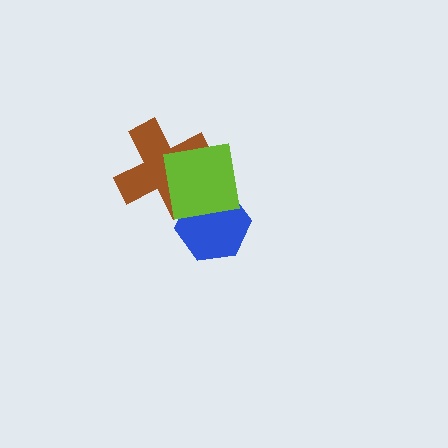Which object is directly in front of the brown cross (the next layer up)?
The blue hexagon is directly in front of the brown cross.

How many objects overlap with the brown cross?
2 objects overlap with the brown cross.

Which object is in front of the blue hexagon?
The lime square is in front of the blue hexagon.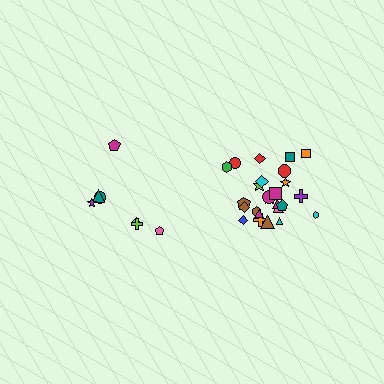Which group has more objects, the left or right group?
The right group.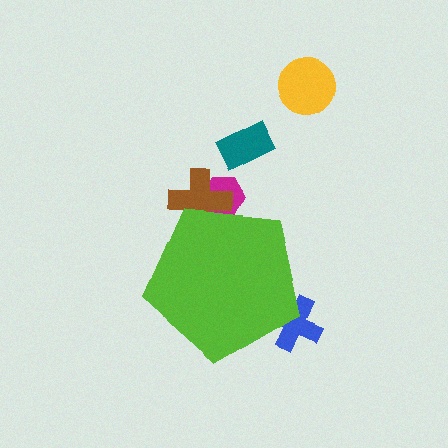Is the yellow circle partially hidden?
No, the yellow circle is fully visible.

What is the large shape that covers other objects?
A lime pentagon.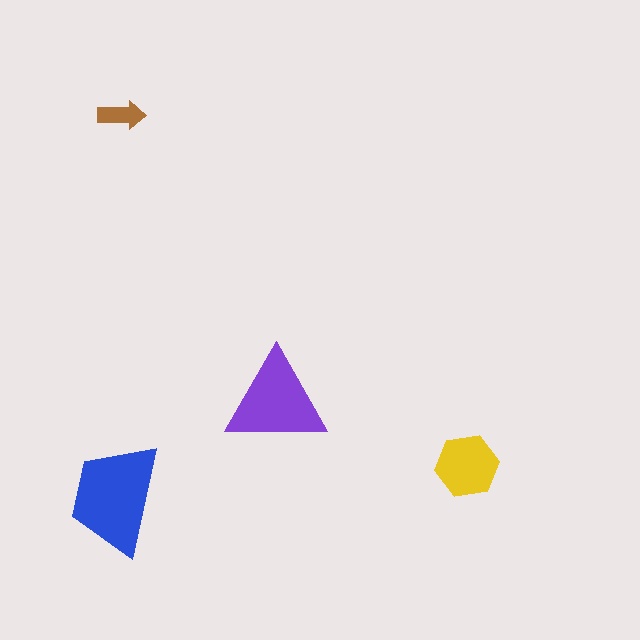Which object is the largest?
The blue trapezoid.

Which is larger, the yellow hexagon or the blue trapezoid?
The blue trapezoid.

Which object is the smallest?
The brown arrow.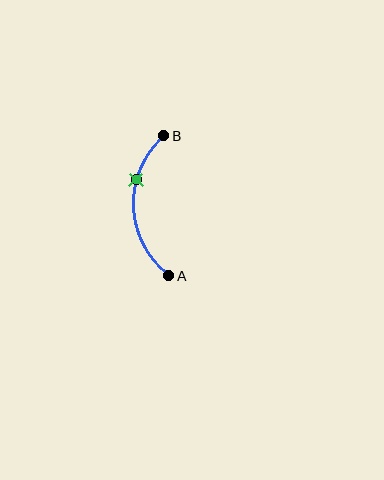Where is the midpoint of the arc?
The arc midpoint is the point on the curve farthest from the straight line joining A and B. It sits to the left of that line.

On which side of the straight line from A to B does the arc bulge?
The arc bulges to the left of the straight line connecting A and B.